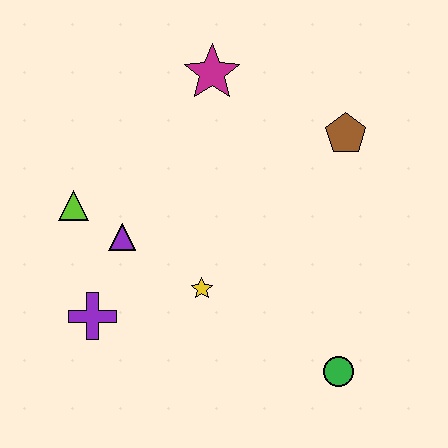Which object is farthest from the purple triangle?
The green circle is farthest from the purple triangle.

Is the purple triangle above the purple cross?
Yes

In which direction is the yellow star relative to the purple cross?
The yellow star is to the right of the purple cross.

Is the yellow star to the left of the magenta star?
Yes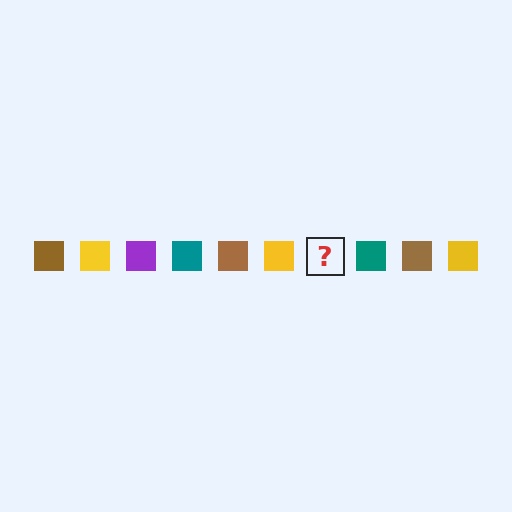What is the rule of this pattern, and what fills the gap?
The rule is that the pattern cycles through brown, yellow, purple, teal squares. The gap should be filled with a purple square.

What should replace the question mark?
The question mark should be replaced with a purple square.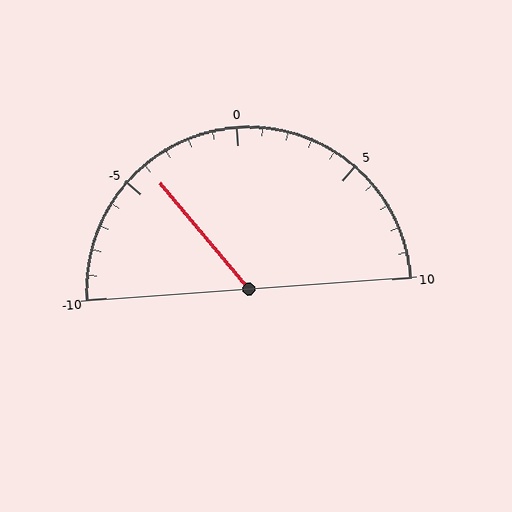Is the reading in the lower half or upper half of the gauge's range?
The reading is in the lower half of the range (-10 to 10).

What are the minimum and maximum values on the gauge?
The gauge ranges from -10 to 10.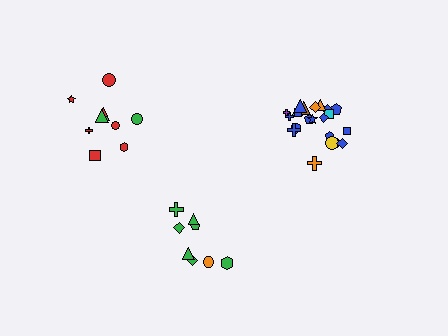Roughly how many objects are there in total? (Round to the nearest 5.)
Roughly 40 objects in total.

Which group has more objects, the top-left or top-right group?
The top-right group.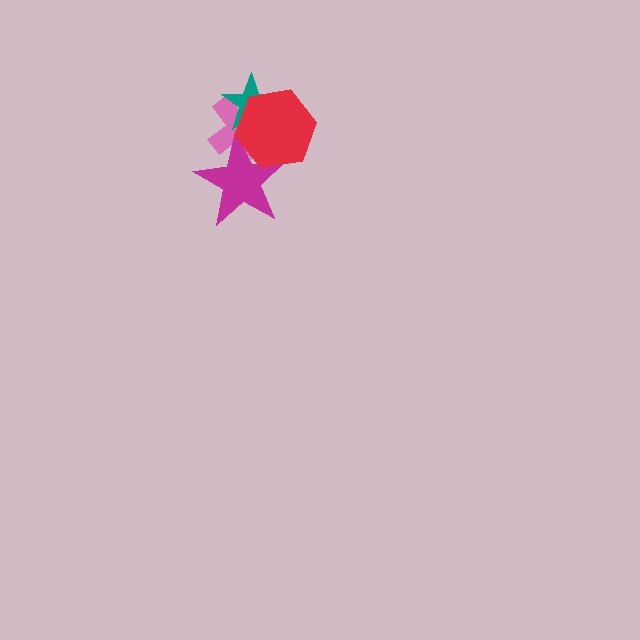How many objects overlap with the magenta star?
2 objects overlap with the magenta star.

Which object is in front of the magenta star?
The red hexagon is in front of the magenta star.